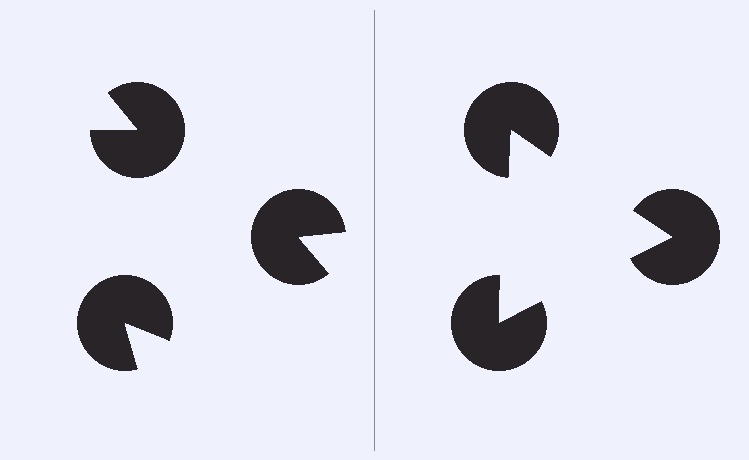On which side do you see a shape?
An illusory triangle appears on the right side. On the left side the wedge cuts are rotated, so no coherent shape forms.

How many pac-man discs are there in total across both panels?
6 — 3 on each side.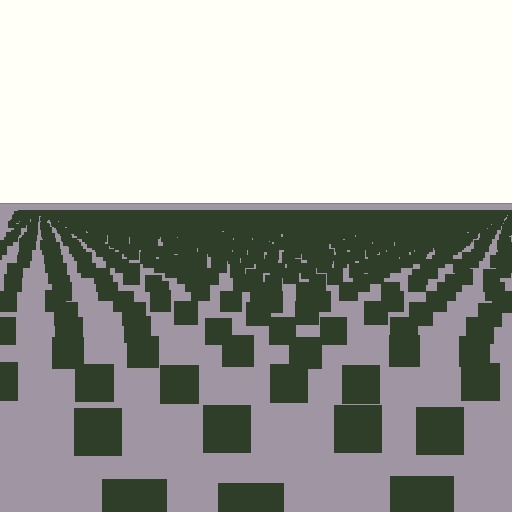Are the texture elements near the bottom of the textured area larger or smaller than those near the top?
Larger. Near the bottom, elements are closer to the viewer and appear at a bigger on-screen size.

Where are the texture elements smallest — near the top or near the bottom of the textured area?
Near the top.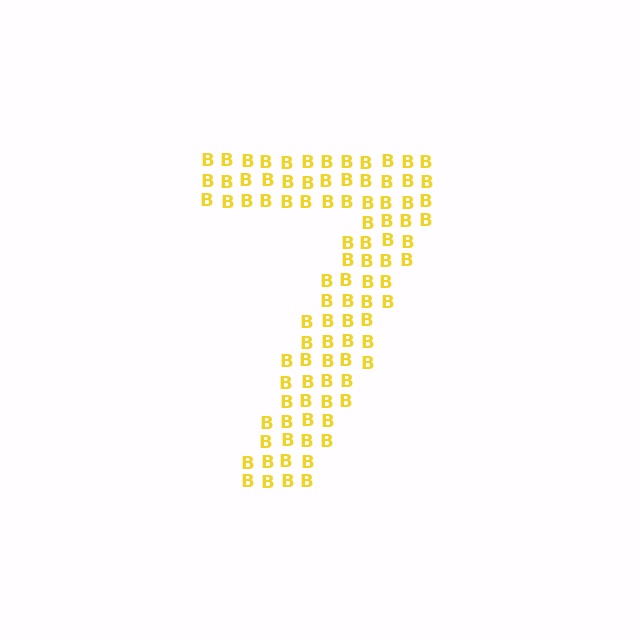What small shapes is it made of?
It is made of small letter B's.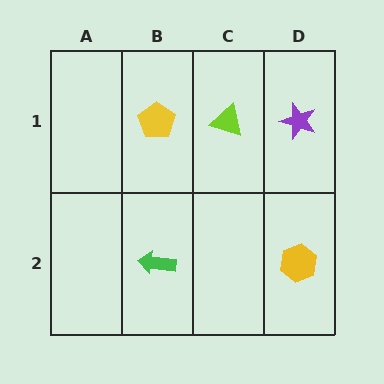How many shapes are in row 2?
2 shapes.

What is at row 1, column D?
A purple star.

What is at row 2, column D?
A yellow hexagon.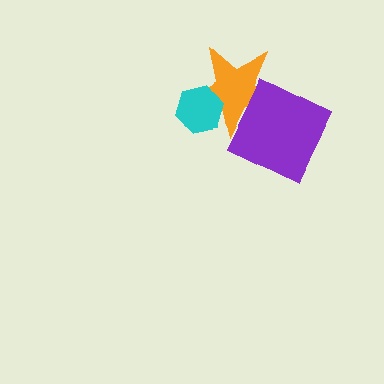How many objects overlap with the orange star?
2 objects overlap with the orange star.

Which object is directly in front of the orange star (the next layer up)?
The cyan hexagon is directly in front of the orange star.